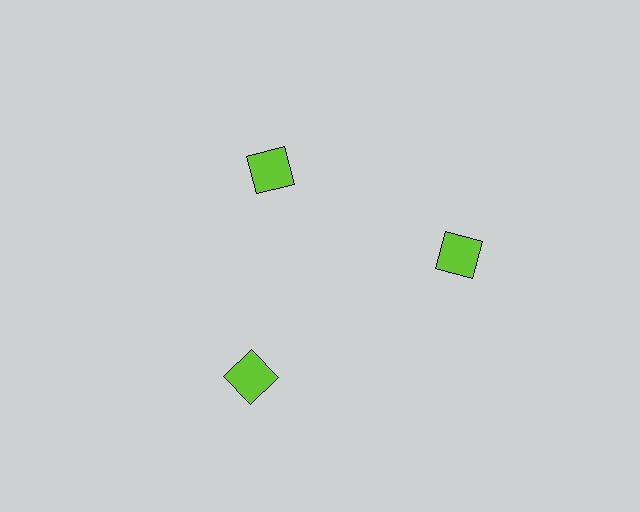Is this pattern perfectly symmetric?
No. The 3 lime squares are arranged in a ring, but one element near the 11 o'clock position is pulled inward toward the center, breaking the 3-fold rotational symmetry.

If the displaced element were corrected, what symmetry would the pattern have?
It would have 3-fold rotational symmetry — the pattern would map onto itself every 120 degrees.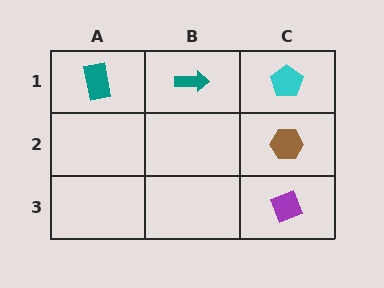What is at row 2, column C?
A brown hexagon.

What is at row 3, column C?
A purple diamond.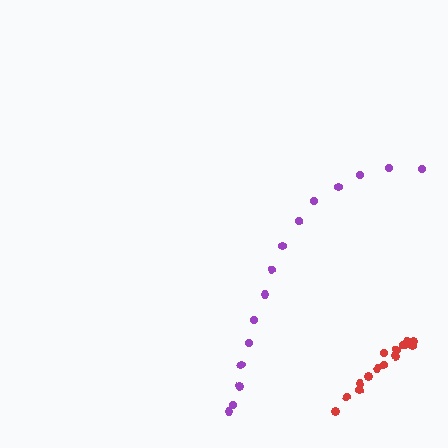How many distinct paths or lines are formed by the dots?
There are 2 distinct paths.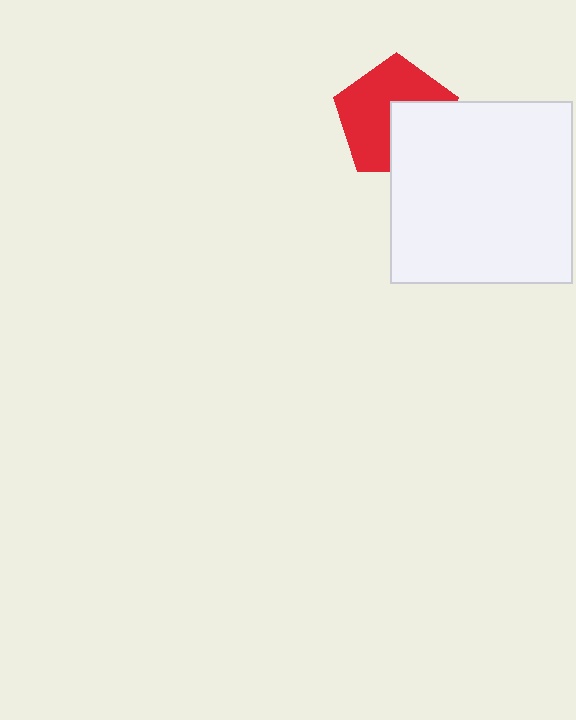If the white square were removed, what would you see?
You would see the complete red pentagon.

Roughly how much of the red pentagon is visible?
About half of it is visible (roughly 62%).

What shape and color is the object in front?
The object in front is a white square.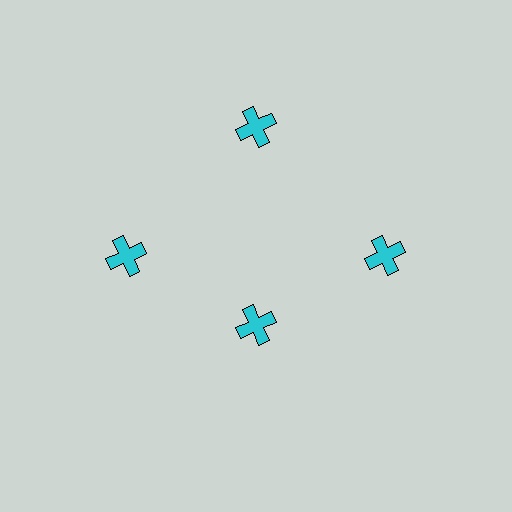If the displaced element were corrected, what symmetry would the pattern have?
It would have 4-fold rotational symmetry — the pattern would map onto itself every 90 degrees.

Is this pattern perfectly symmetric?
No. The 4 cyan crosses are arranged in a ring, but one element near the 6 o'clock position is pulled inward toward the center, breaking the 4-fold rotational symmetry.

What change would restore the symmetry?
The symmetry would be restored by moving it outward, back onto the ring so that all 4 crosses sit at equal angles and equal distance from the center.